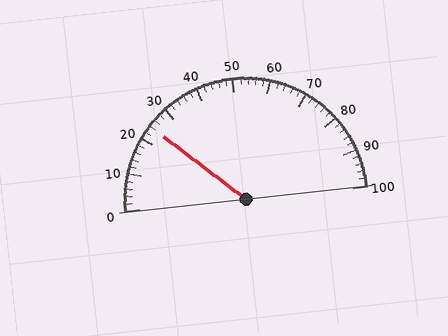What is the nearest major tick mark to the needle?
The nearest major tick mark is 20.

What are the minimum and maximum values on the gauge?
The gauge ranges from 0 to 100.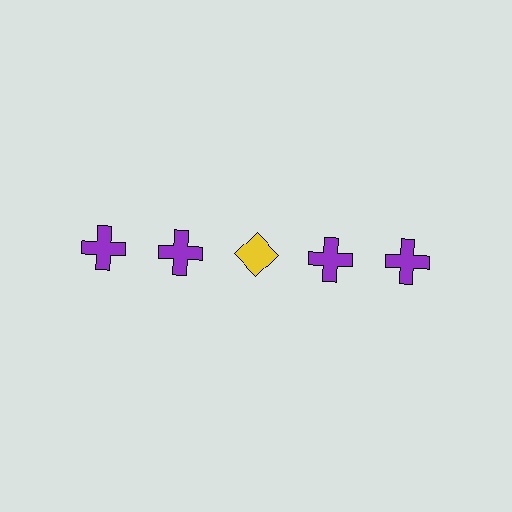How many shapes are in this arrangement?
There are 5 shapes arranged in a grid pattern.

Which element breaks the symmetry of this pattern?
The yellow diamond in the top row, center column breaks the symmetry. All other shapes are purple crosses.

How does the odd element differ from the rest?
It differs in both color (yellow instead of purple) and shape (diamond instead of cross).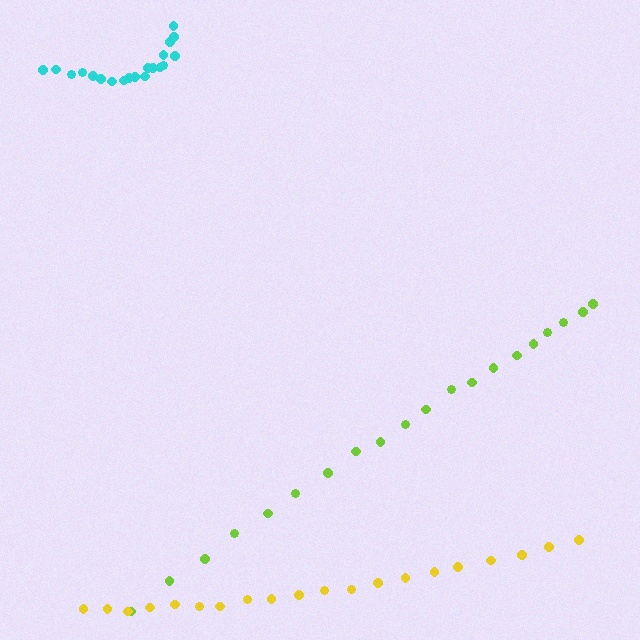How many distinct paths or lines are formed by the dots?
There are 3 distinct paths.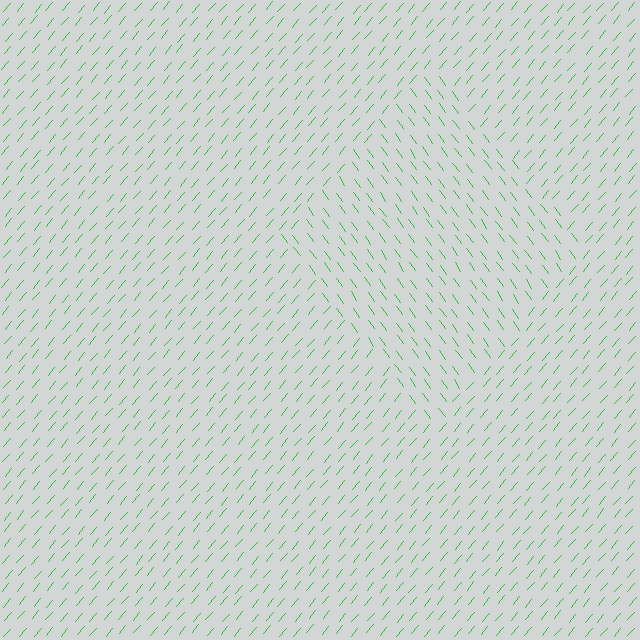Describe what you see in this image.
The image is filled with small green line segments. A diamond region in the image has lines oriented differently from the surrounding lines, creating a visible texture boundary.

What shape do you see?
I see a diamond.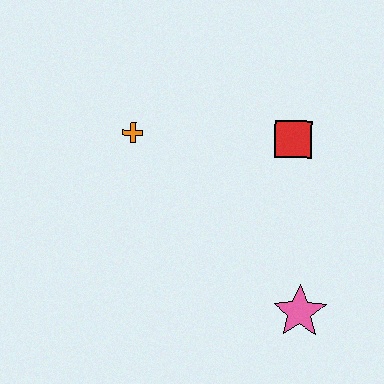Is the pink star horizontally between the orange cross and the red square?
No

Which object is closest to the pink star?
The red square is closest to the pink star.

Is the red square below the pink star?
No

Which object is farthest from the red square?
The pink star is farthest from the red square.